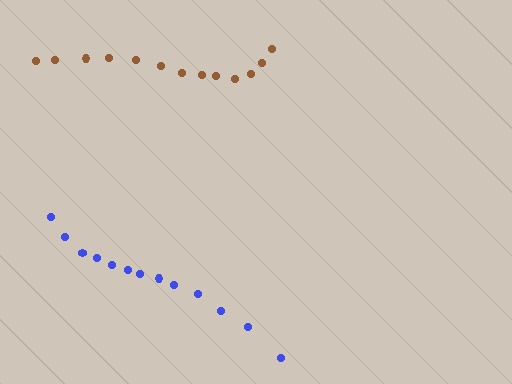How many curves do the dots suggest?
There are 2 distinct paths.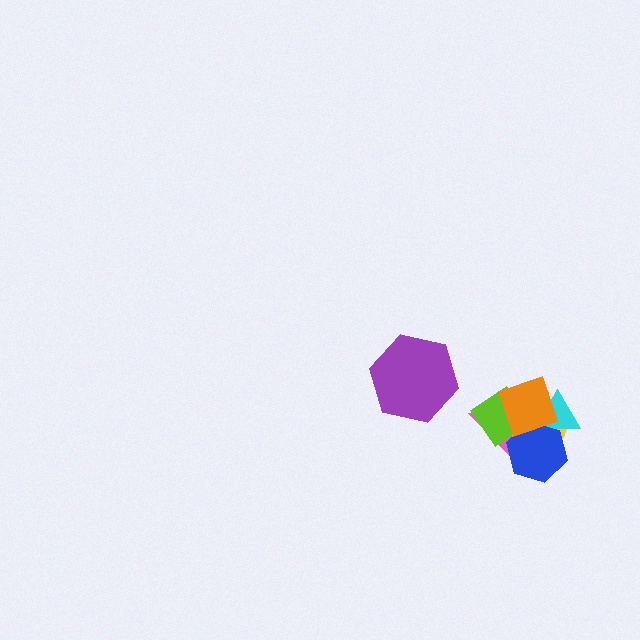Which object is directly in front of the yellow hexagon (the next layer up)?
The lime diamond is directly in front of the yellow hexagon.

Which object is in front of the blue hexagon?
The orange diamond is in front of the blue hexagon.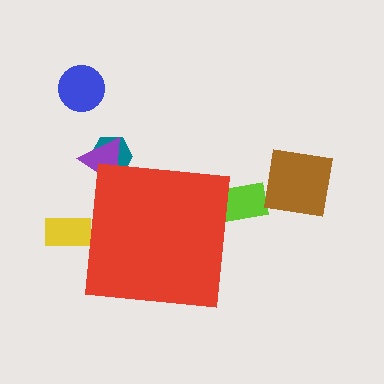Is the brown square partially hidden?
No, the brown square is fully visible.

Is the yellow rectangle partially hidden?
Yes, the yellow rectangle is partially hidden behind the red square.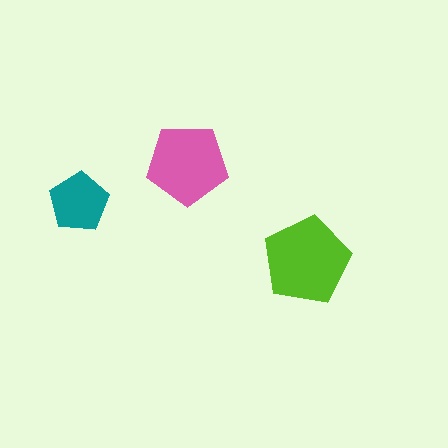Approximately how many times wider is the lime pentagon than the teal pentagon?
About 1.5 times wider.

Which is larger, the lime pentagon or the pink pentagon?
The lime one.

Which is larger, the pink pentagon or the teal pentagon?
The pink one.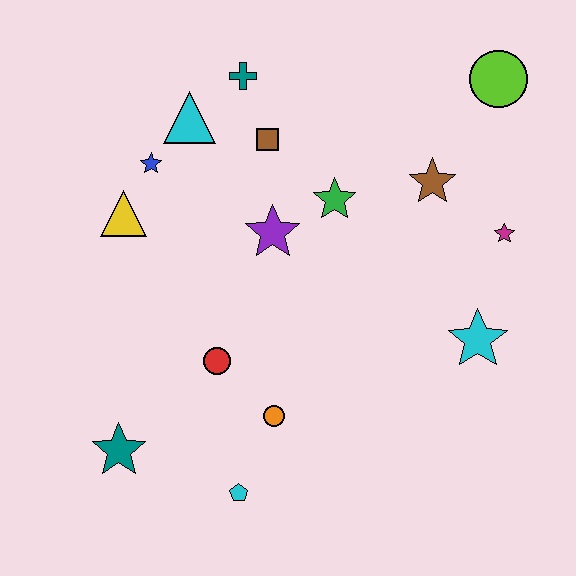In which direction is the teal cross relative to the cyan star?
The teal cross is above the cyan star.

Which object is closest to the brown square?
The teal cross is closest to the brown square.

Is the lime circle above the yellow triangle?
Yes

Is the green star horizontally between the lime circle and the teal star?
Yes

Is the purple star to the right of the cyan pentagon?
Yes